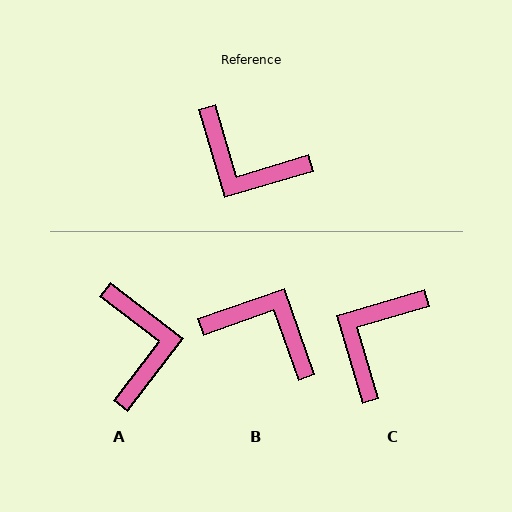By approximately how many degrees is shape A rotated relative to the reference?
Approximately 126 degrees counter-clockwise.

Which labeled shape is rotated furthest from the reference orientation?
B, about 177 degrees away.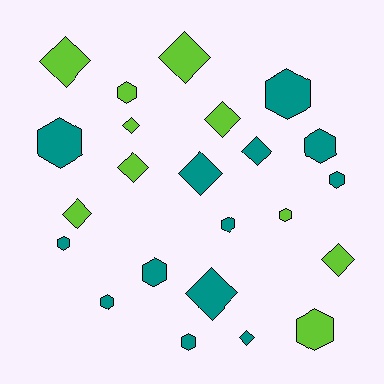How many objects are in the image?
There are 23 objects.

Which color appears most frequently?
Teal, with 13 objects.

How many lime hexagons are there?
There are 3 lime hexagons.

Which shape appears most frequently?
Hexagon, with 12 objects.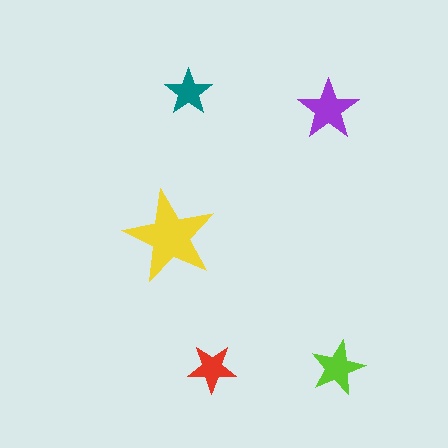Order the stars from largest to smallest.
the yellow one, the purple one, the lime one, the red one, the teal one.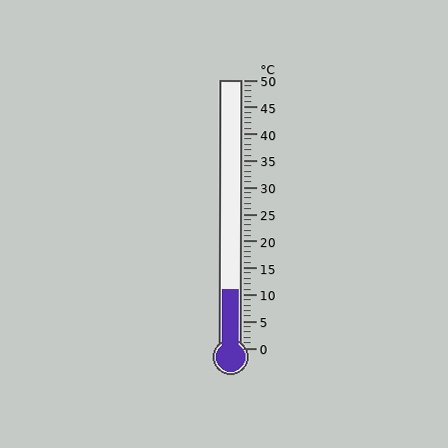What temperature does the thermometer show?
The thermometer shows approximately 11°C.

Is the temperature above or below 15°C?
The temperature is below 15°C.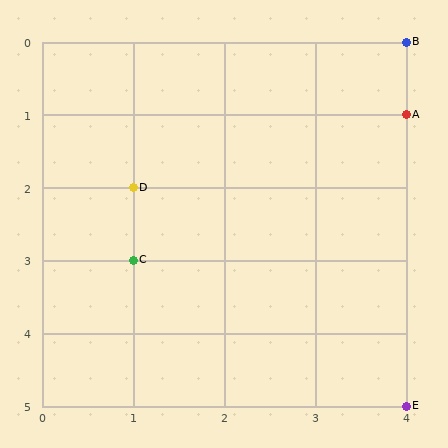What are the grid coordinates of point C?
Point C is at grid coordinates (1, 3).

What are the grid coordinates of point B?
Point B is at grid coordinates (4, 0).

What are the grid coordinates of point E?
Point E is at grid coordinates (4, 5).